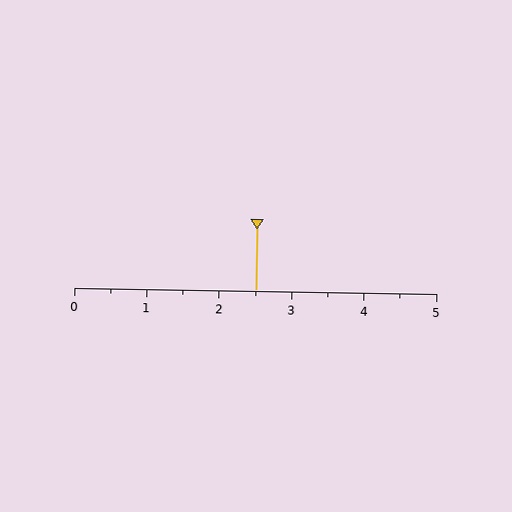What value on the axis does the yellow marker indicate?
The marker indicates approximately 2.5.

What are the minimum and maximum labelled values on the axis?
The axis runs from 0 to 5.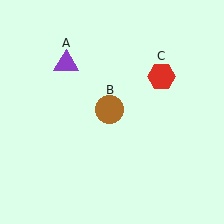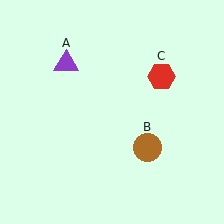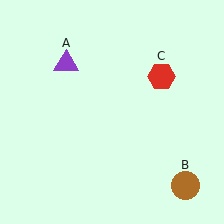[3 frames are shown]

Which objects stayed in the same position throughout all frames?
Purple triangle (object A) and red hexagon (object C) remained stationary.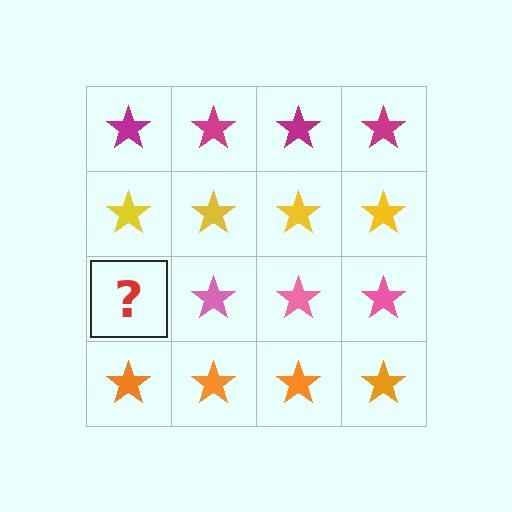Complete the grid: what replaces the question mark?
The question mark should be replaced with a pink star.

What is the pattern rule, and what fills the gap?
The rule is that each row has a consistent color. The gap should be filled with a pink star.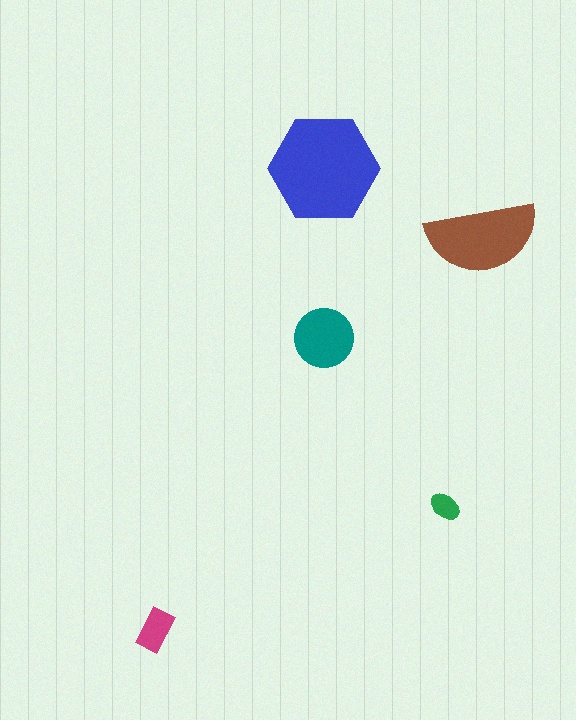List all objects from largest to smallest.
The blue hexagon, the brown semicircle, the teal circle, the magenta rectangle, the green ellipse.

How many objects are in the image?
There are 5 objects in the image.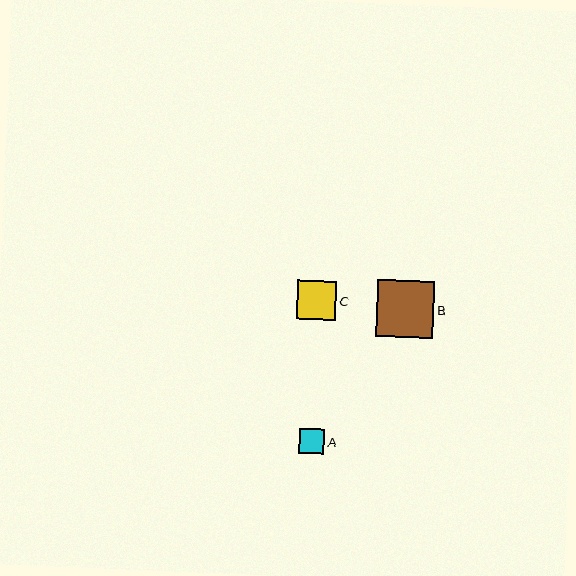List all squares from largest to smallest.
From largest to smallest: B, C, A.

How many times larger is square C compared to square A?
Square C is approximately 1.6 times the size of square A.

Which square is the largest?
Square B is the largest with a size of approximately 57 pixels.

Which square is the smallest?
Square A is the smallest with a size of approximately 25 pixels.